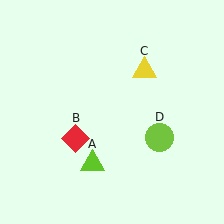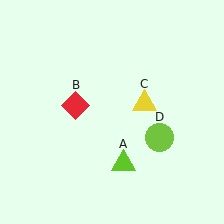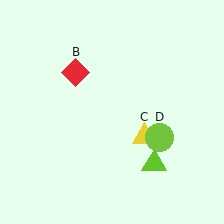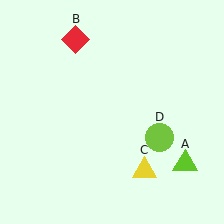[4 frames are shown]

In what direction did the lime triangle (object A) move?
The lime triangle (object A) moved right.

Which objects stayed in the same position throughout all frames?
Lime circle (object D) remained stationary.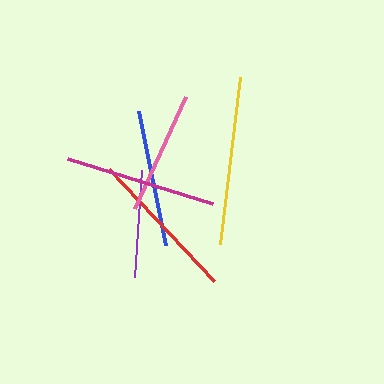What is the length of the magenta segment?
The magenta segment is approximately 152 pixels long.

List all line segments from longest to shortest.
From longest to shortest: yellow, red, magenta, blue, pink, purple.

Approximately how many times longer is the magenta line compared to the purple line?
The magenta line is approximately 1.4 times the length of the purple line.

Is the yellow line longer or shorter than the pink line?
The yellow line is longer than the pink line.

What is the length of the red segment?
The red segment is approximately 153 pixels long.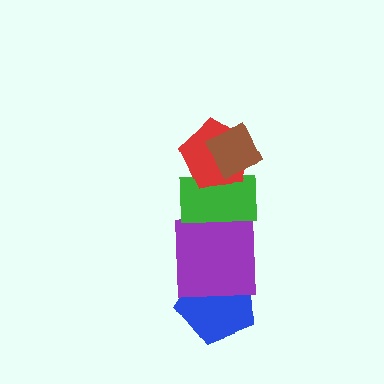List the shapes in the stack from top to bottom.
From top to bottom: the brown diamond, the red pentagon, the green rectangle, the purple square, the blue pentagon.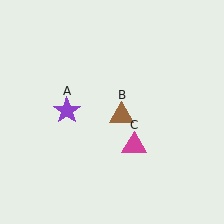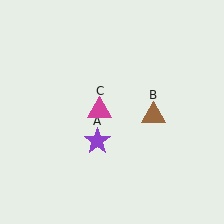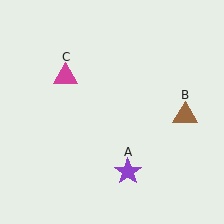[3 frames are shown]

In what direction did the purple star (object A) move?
The purple star (object A) moved down and to the right.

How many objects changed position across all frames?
3 objects changed position: purple star (object A), brown triangle (object B), magenta triangle (object C).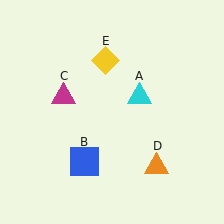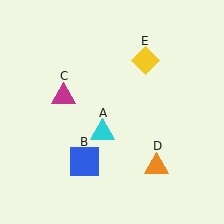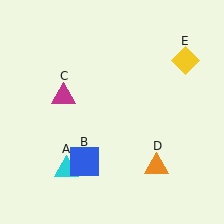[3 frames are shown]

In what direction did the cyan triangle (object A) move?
The cyan triangle (object A) moved down and to the left.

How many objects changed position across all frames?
2 objects changed position: cyan triangle (object A), yellow diamond (object E).